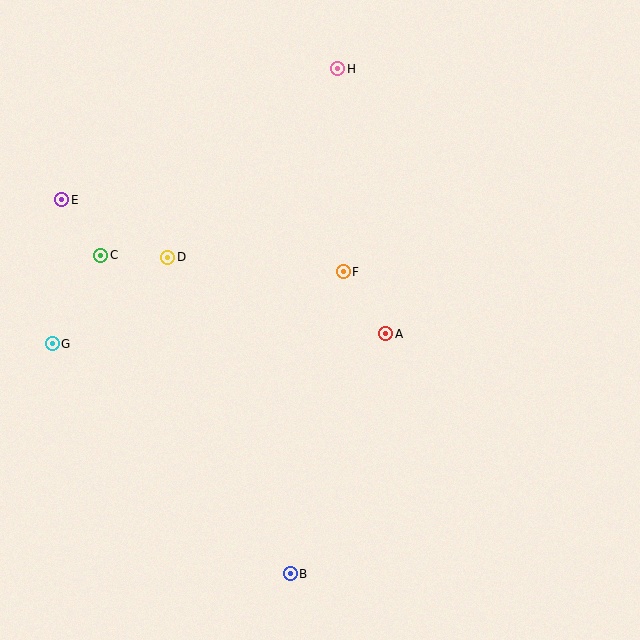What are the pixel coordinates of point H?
Point H is at (338, 69).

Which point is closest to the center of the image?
Point F at (343, 272) is closest to the center.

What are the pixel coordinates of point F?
Point F is at (343, 272).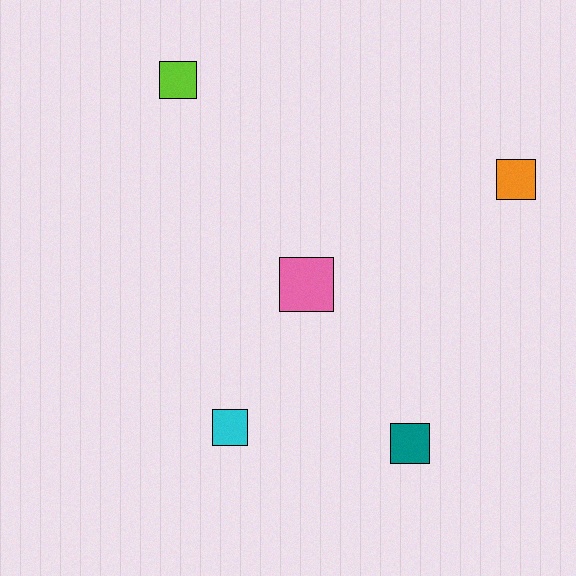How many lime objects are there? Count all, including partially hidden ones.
There is 1 lime object.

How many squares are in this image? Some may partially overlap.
There are 5 squares.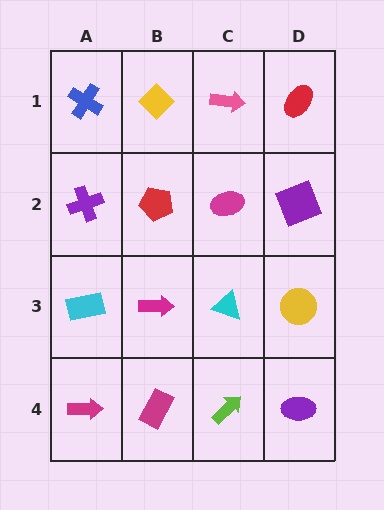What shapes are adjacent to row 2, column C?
A pink arrow (row 1, column C), a cyan triangle (row 3, column C), a red pentagon (row 2, column B), a purple square (row 2, column D).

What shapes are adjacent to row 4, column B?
A magenta arrow (row 3, column B), a magenta arrow (row 4, column A), a lime arrow (row 4, column C).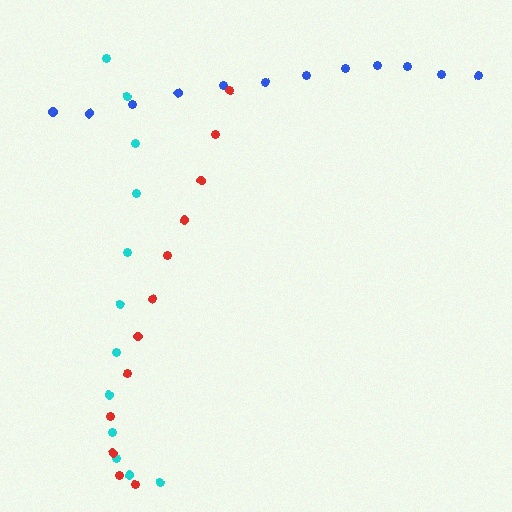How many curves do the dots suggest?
There are 3 distinct paths.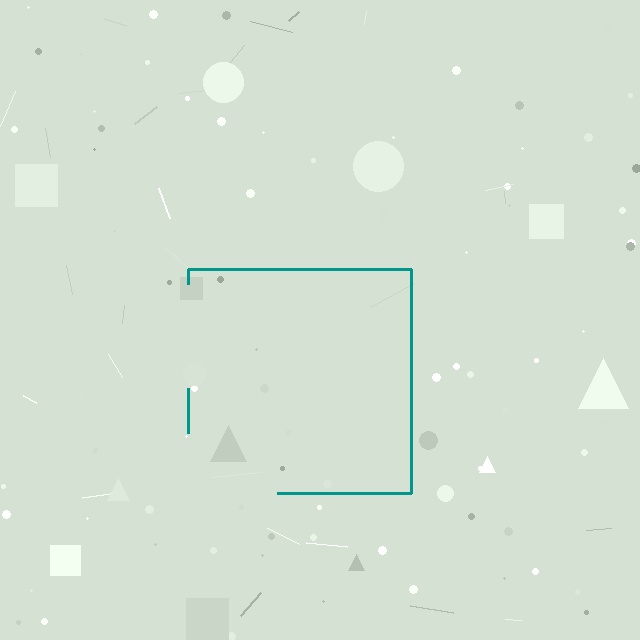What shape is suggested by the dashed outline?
The dashed outline suggests a square.